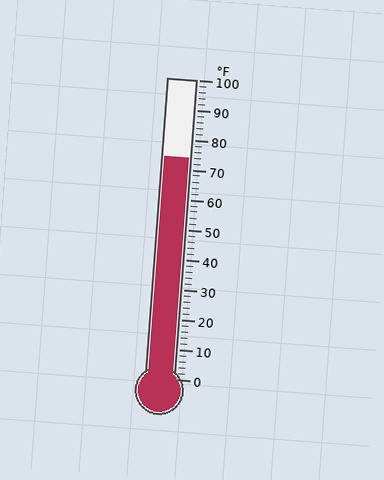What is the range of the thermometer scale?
The thermometer scale ranges from 0°F to 100°F.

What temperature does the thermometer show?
The thermometer shows approximately 74°F.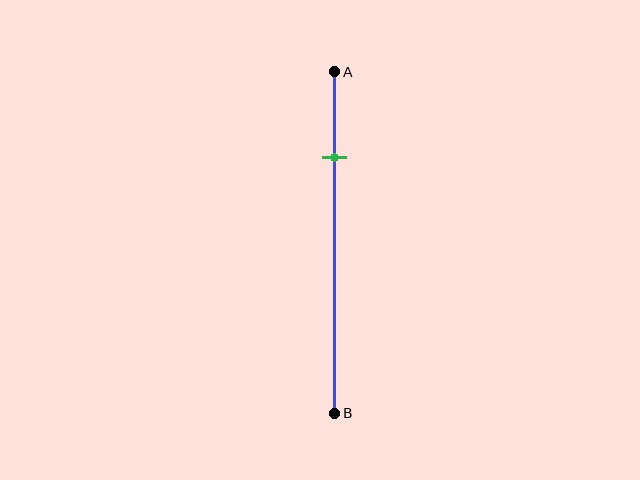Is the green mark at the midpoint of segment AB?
No, the mark is at about 25% from A, not at the 50% midpoint.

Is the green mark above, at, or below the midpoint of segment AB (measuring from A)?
The green mark is above the midpoint of segment AB.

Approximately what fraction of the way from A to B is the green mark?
The green mark is approximately 25% of the way from A to B.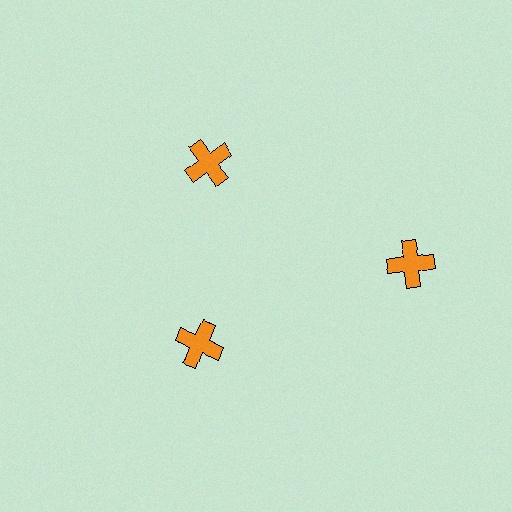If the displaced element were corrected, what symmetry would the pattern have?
It would have 3-fold rotational symmetry — the pattern would map onto itself every 120 degrees.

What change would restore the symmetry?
The symmetry would be restored by moving it inward, back onto the ring so that all 3 crosses sit at equal angles and equal distance from the center.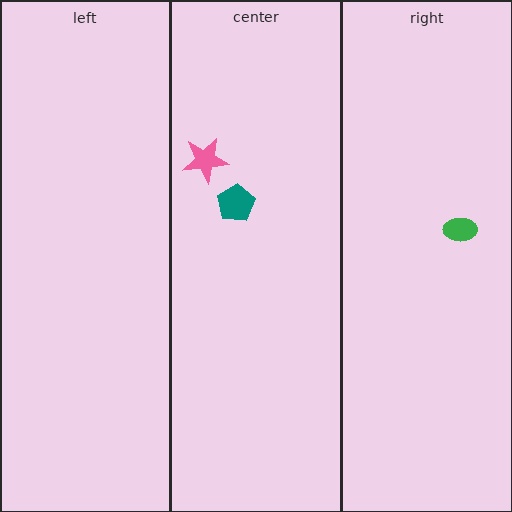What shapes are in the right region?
The green ellipse.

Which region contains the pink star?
The center region.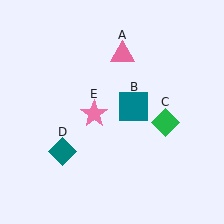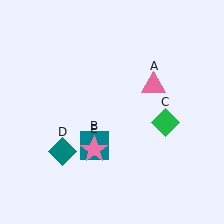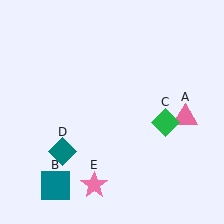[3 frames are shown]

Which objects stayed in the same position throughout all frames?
Green diamond (object C) and teal diamond (object D) remained stationary.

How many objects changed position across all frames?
3 objects changed position: pink triangle (object A), teal square (object B), pink star (object E).